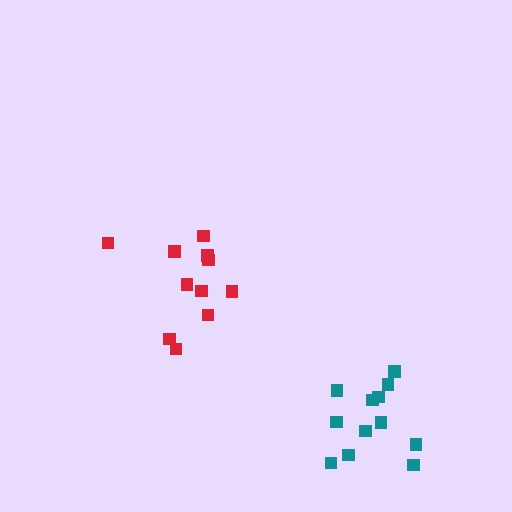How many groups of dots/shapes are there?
There are 2 groups.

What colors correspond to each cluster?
The clusters are colored: teal, red.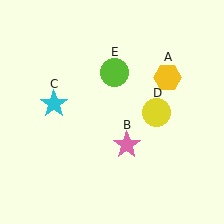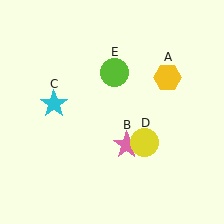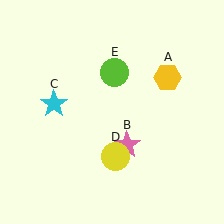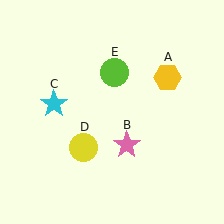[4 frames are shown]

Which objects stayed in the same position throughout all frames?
Yellow hexagon (object A) and pink star (object B) and cyan star (object C) and lime circle (object E) remained stationary.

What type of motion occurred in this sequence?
The yellow circle (object D) rotated clockwise around the center of the scene.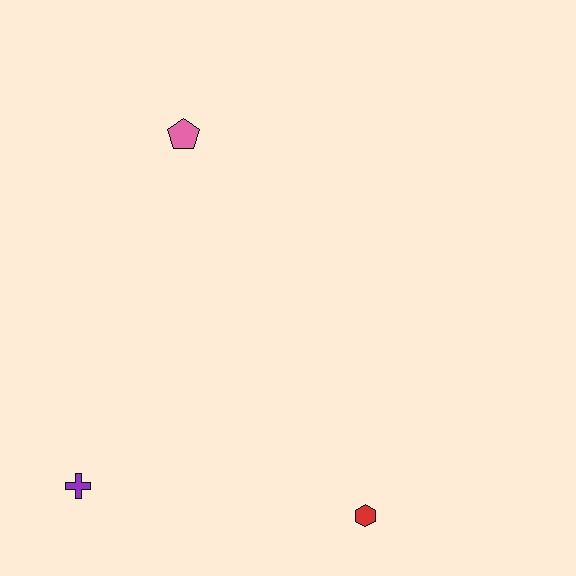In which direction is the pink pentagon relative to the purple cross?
The pink pentagon is above the purple cross.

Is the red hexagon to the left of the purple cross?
No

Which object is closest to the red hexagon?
The purple cross is closest to the red hexagon.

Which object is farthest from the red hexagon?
The pink pentagon is farthest from the red hexagon.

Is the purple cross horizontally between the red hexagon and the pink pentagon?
No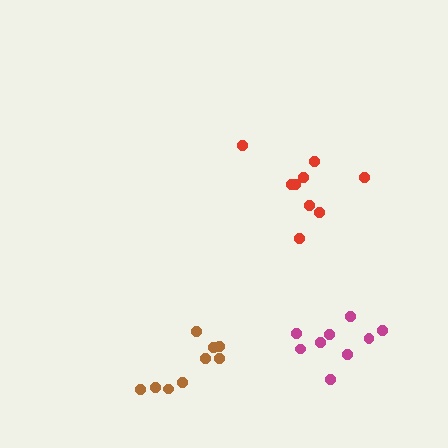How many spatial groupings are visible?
There are 3 spatial groupings.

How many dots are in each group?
Group 1: 9 dots, Group 2: 9 dots, Group 3: 9 dots (27 total).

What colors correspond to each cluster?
The clusters are colored: red, magenta, brown.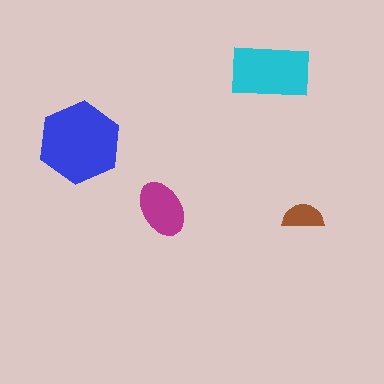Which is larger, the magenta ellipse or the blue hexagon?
The blue hexagon.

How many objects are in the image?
There are 4 objects in the image.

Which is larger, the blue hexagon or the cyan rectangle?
The blue hexagon.